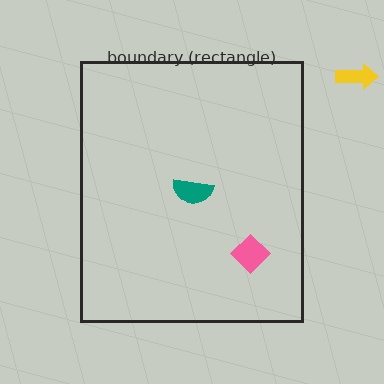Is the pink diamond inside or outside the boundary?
Inside.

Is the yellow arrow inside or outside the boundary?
Outside.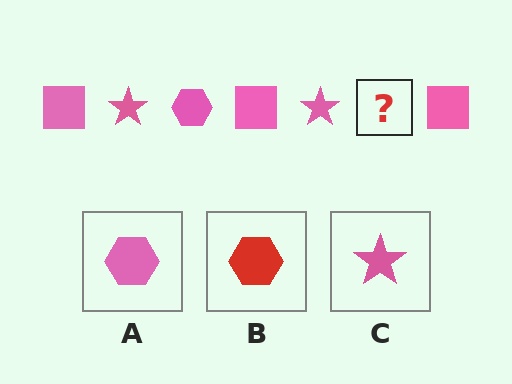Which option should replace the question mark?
Option A.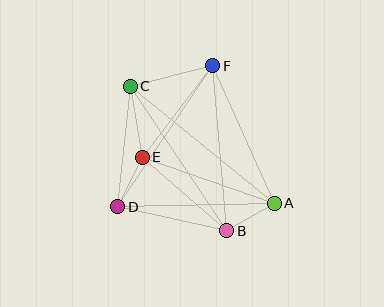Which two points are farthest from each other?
Points A and C are farthest from each other.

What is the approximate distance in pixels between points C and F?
The distance between C and F is approximately 85 pixels.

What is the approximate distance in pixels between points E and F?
The distance between E and F is approximately 115 pixels.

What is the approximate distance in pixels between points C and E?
The distance between C and E is approximately 72 pixels.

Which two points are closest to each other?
Points A and B are closest to each other.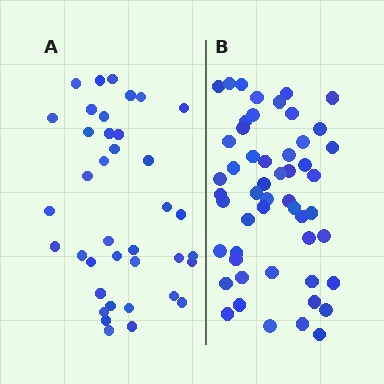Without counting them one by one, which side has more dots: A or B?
Region B (the right region) has more dots.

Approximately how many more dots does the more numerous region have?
Region B has approximately 15 more dots than region A.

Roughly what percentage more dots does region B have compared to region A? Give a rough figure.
About 35% more.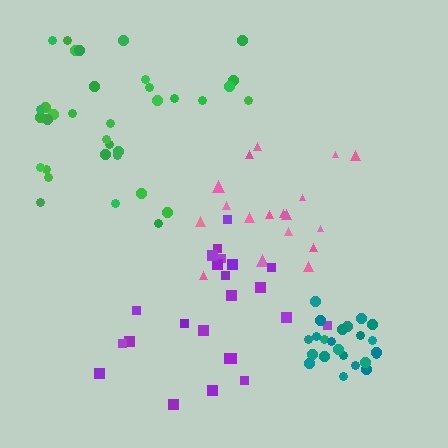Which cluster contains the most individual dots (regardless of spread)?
Green (35).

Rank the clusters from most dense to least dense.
teal, green, pink, purple.